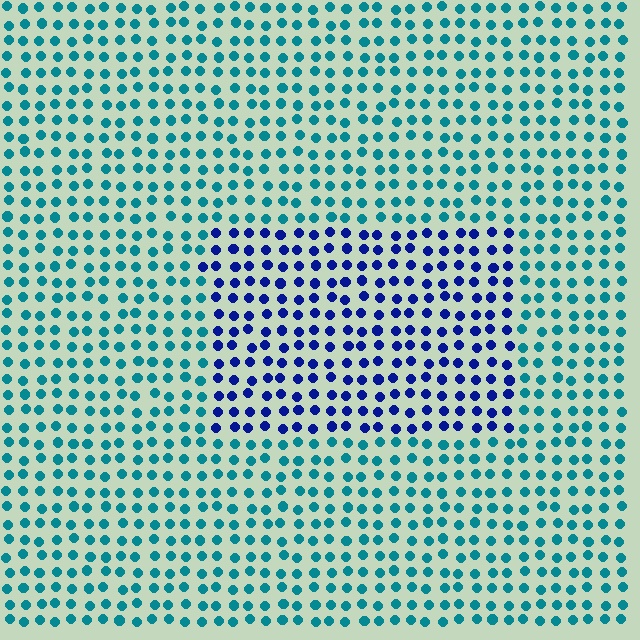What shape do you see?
I see a rectangle.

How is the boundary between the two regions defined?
The boundary is defined purely by a slight shift in hue (about 49 degrees). Spacing, size, and orientation are identical on both sides.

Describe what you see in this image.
The image is filled with small teal elements in a uniform arrangement. A rectangle-shaped region is visible where the elements are tinted to a slightly different hue, forming a subtle color boundary.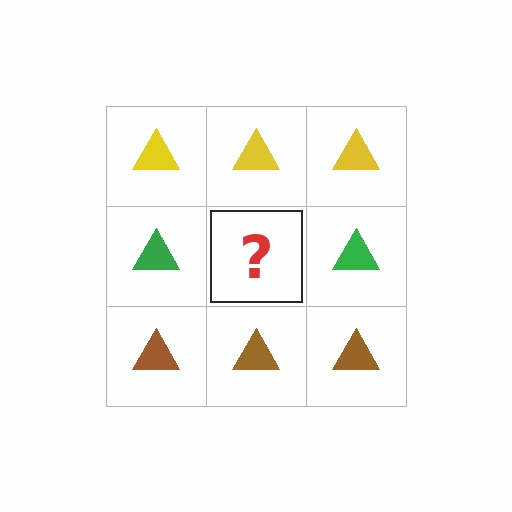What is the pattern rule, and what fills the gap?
The rule is that each row has a consistent color. The gap should be filled with a green triangle.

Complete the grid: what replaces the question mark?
The question mark should be replaced with a green triangle.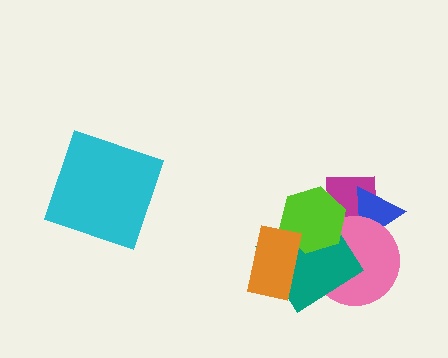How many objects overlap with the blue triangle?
2 objects overlap with the blue triangle.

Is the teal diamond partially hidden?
Yes, it is partially covered by another shape.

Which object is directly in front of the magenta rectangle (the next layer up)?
The blue triangle is directly in front of the magenta rectangle.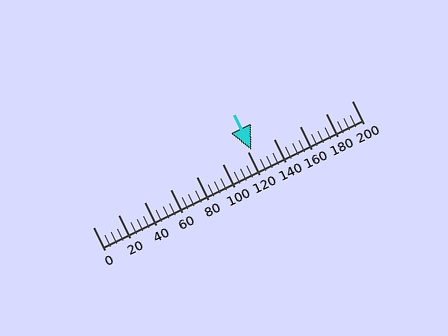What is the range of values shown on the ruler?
The ruler shows values from 0 to 200.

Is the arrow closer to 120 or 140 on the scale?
The arrow is closer to 120.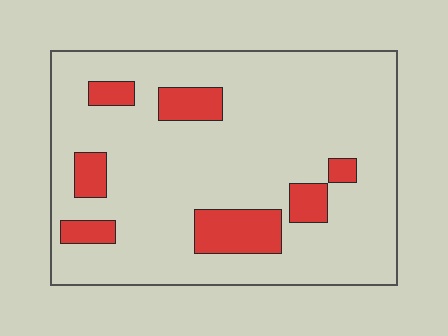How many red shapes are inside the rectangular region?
7.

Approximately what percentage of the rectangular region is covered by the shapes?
Approximately 15%.